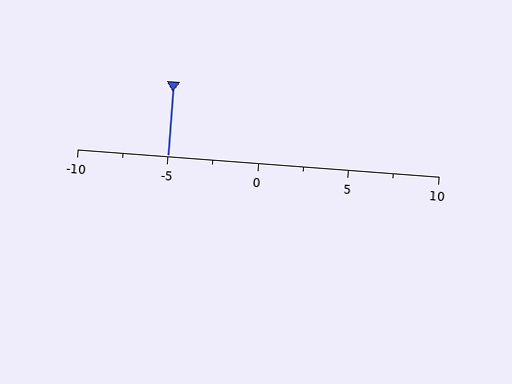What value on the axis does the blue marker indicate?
The marker indicates approximately -5.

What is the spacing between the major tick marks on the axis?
The major ticks are spaced 5 apart.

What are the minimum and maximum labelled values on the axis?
The axis runs from -10 to 10.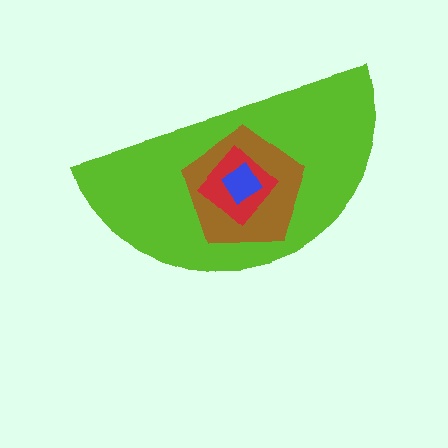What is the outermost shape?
The lime semicircle.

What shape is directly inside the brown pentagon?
The red diamond.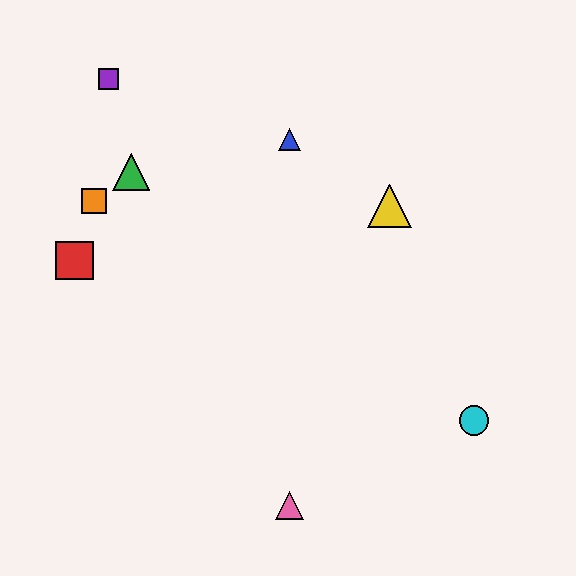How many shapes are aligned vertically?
2 shapes (the blue triangle, the pink triangle) are aligned vertically.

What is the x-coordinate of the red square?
The red square is at x≈75.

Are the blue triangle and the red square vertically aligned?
No, the blue triangle is at x≈290 and the red square is at x≈75.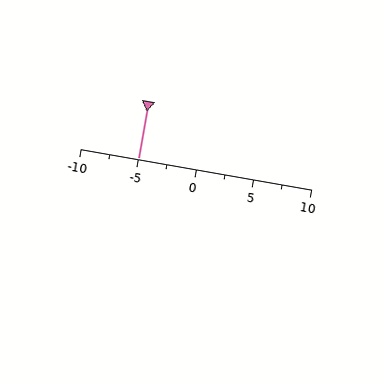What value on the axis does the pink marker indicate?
The marker indicates approximately -5.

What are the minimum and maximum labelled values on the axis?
The axis runs from -10 to 10.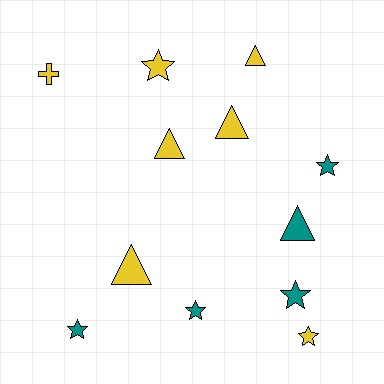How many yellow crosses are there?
There is 1 yellow cross.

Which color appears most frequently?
Yellow, with 7 objects.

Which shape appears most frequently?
Star, with 6 objects.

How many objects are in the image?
There are 12 objects.